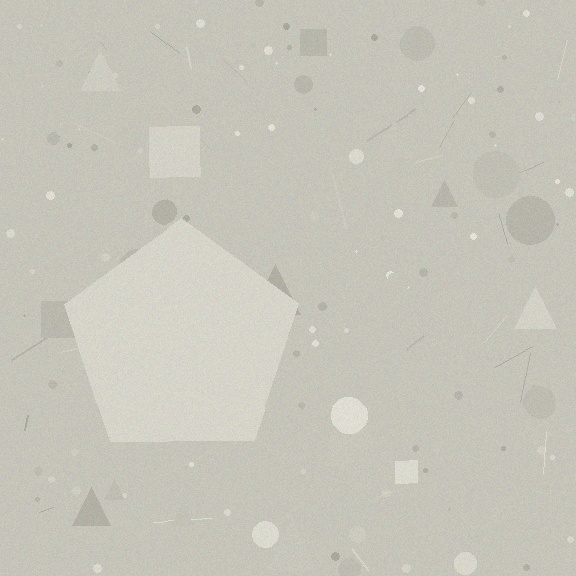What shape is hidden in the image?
A pentagon is hidden in the image.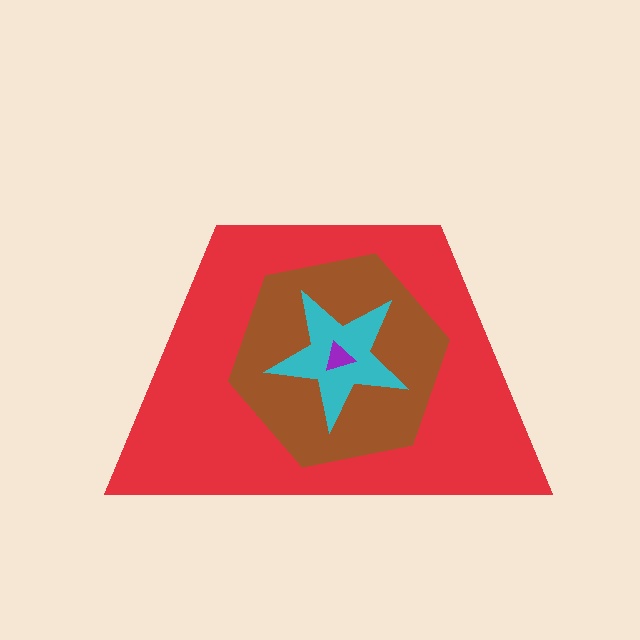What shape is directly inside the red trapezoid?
The brown hexagon.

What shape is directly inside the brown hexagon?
The cyan star.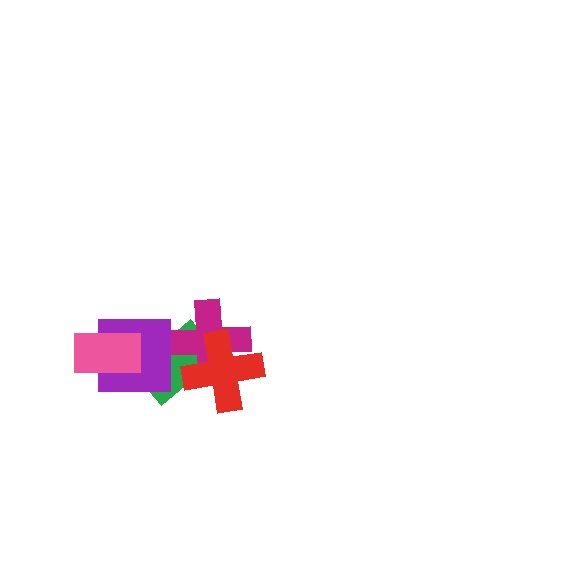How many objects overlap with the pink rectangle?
1 object overlaps with the pink rectangle.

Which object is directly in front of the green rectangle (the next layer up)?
The magenta cross is directly in front of the green rectangle.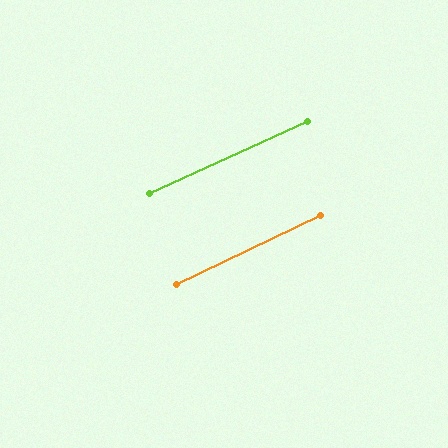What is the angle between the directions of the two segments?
Approximately 1 degree.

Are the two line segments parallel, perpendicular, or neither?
Parallel — their directions differ by only 0.9°.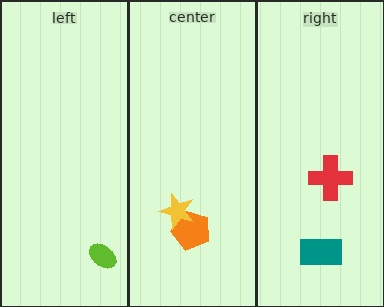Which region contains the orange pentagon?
The center region.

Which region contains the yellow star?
The center region.